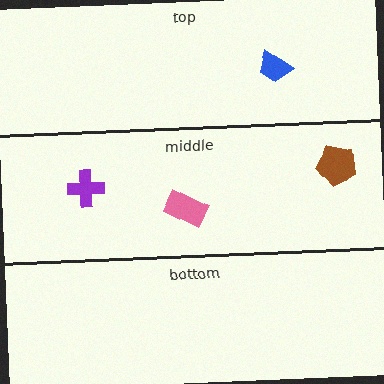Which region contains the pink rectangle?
The middle region.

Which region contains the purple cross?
The middle region.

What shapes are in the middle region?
The pink rectangle, the brown pentagon, the purple cross.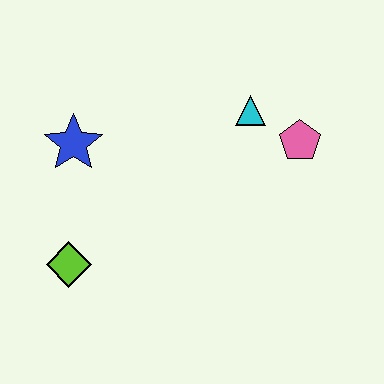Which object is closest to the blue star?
The lime diamond is closest to the blue star.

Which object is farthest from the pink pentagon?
The lime diamond is farthest from the pink pentagon.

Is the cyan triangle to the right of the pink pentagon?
No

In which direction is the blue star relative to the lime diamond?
The blue star is above the lime diamond.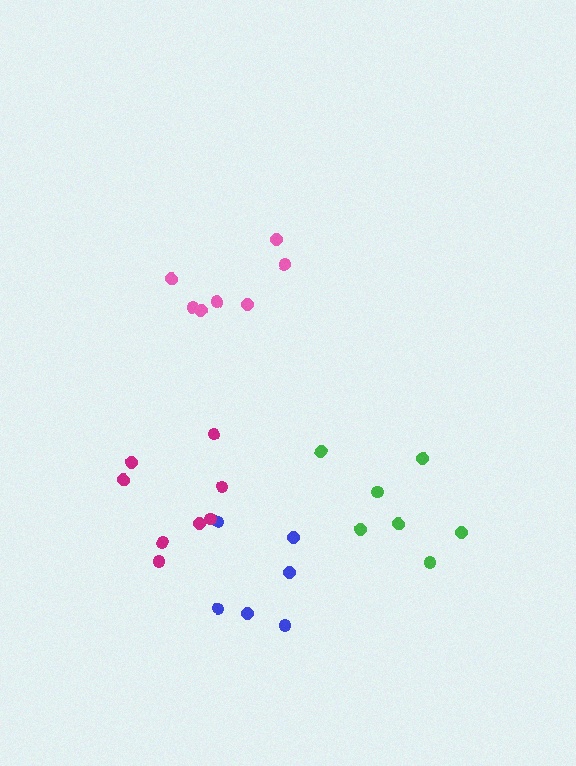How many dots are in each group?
Group 1: 7 dots, Group 2: 7 dots, Group 3: 6 dots, Group 4: 8 dots (28 total).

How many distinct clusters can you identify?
There are 4 distinct clusters.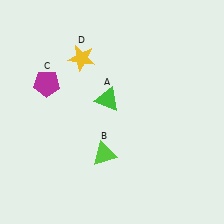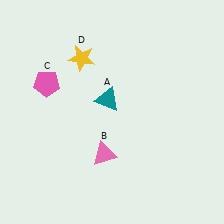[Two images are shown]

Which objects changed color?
A changed from green to teal. B changed from lime to pink. C changed from magenta to pink.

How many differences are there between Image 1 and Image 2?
There are 3 differences between the two images.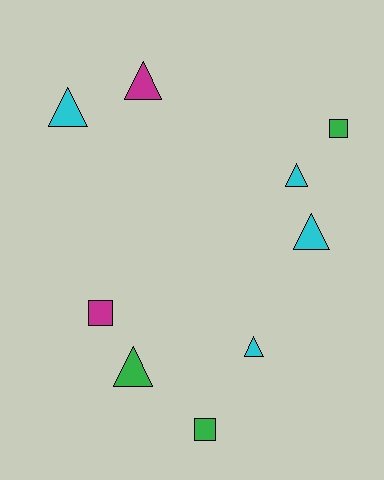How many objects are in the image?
There are 9 objects.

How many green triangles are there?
There is 1 green triangle.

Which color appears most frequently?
Cyan, with 4 objects.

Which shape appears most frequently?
Triangle, with 6 objects.